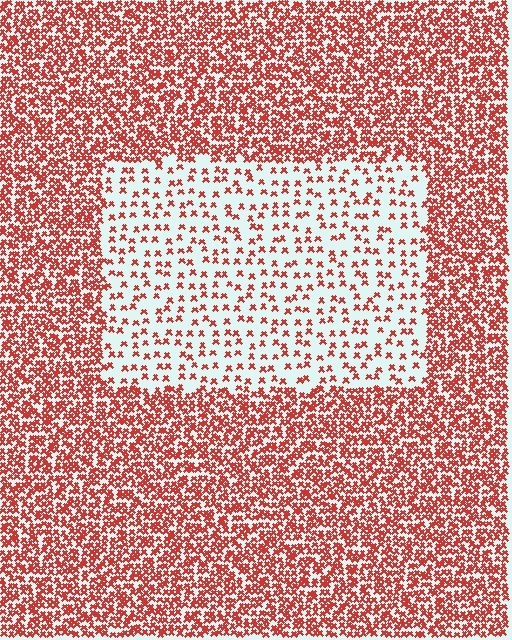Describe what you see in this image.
The image contains small red elements arranged at two different densities. A rectangle-shaped region is visible where the elements are less densely packed than the surrounding area.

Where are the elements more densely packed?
The elements are more densely packed outside the rectangle boundary.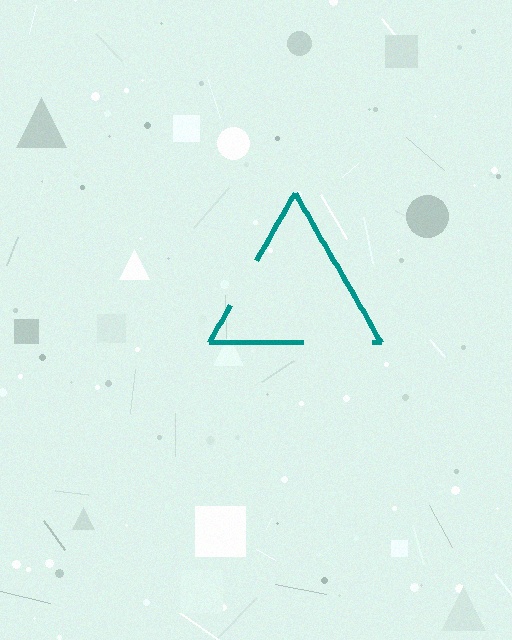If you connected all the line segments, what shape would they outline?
They would outline a triangle.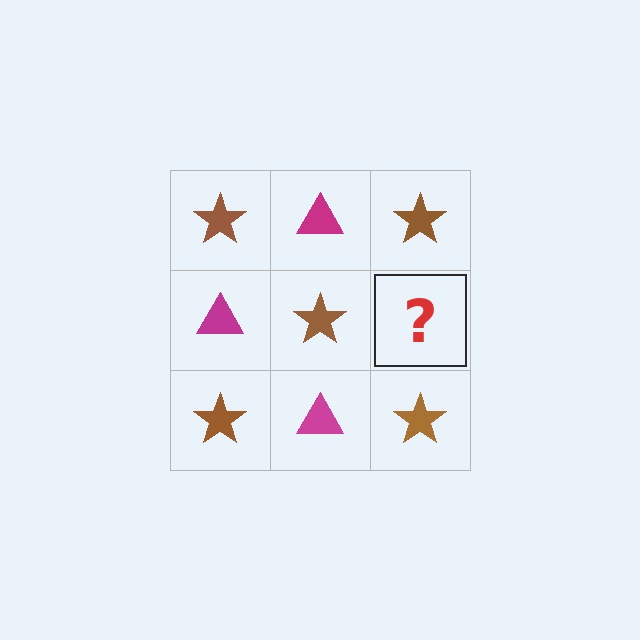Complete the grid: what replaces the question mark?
The question mark should be replaced with a magenta triangle.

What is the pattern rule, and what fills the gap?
The rule is that it alternates brown star and magenta triangle in a checkerboard pattern. The gap should be filled with a magenta triangle.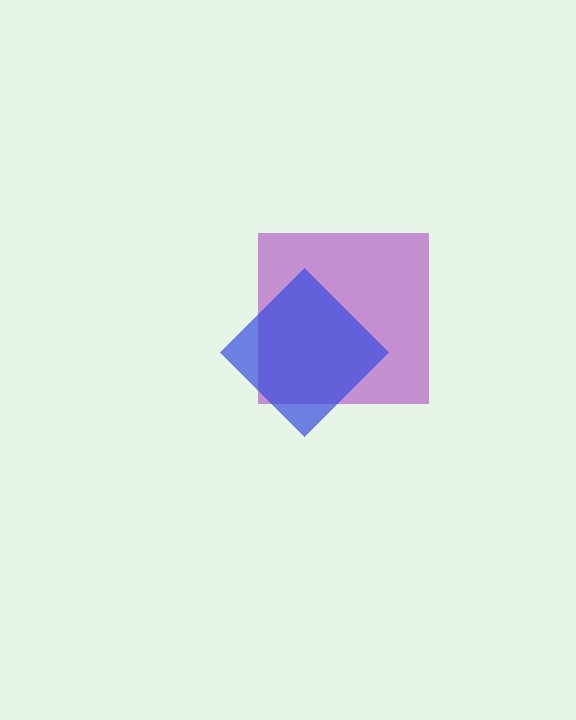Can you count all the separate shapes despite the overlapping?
Yes, there are 2 separate shapes.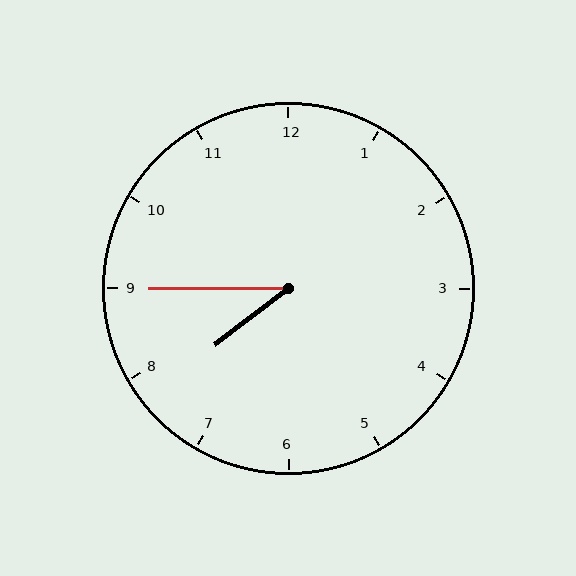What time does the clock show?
7:45.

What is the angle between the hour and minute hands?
Approximately 38 degrees.